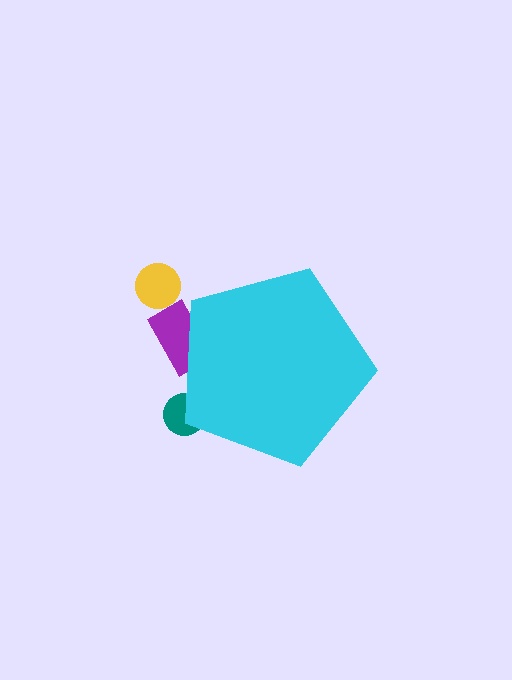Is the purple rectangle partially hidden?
Yes, the purple rectangle is partially hidden behind the cyan pentagon.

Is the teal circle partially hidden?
Yes, the teal circle is partially hidden behind the cyan pentagon.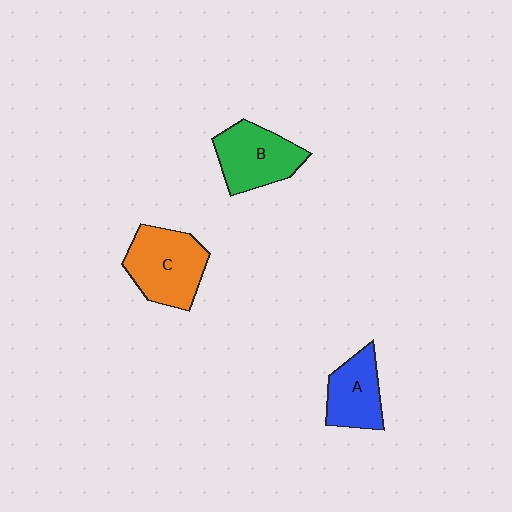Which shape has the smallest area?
Shape A (blue).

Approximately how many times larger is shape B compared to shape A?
Approximately 1.2 times.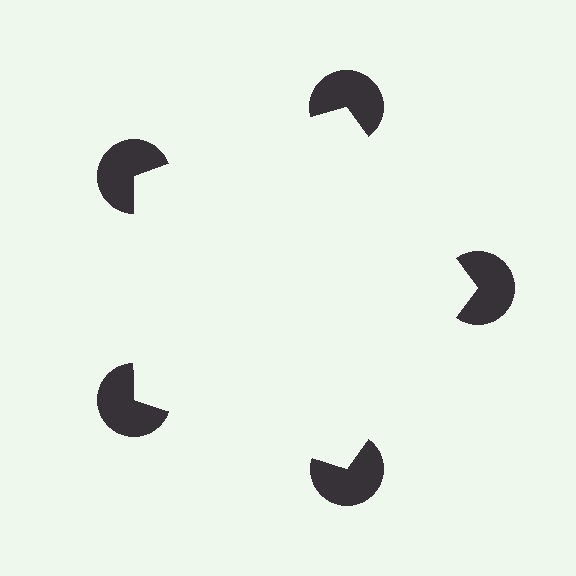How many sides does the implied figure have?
5 sides.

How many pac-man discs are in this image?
There are 5 — one at each vertex of the illusory pentagon.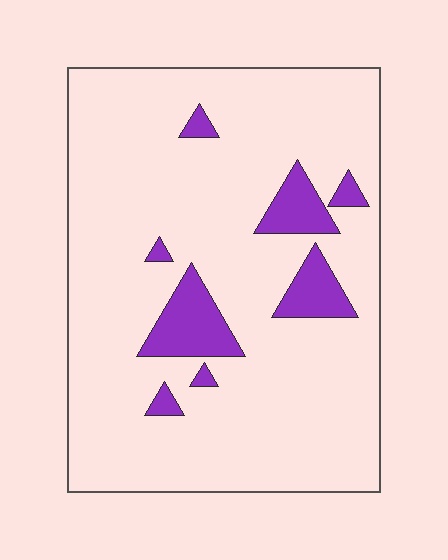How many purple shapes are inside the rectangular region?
8.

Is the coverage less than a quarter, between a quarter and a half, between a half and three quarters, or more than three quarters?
Less than a quarter.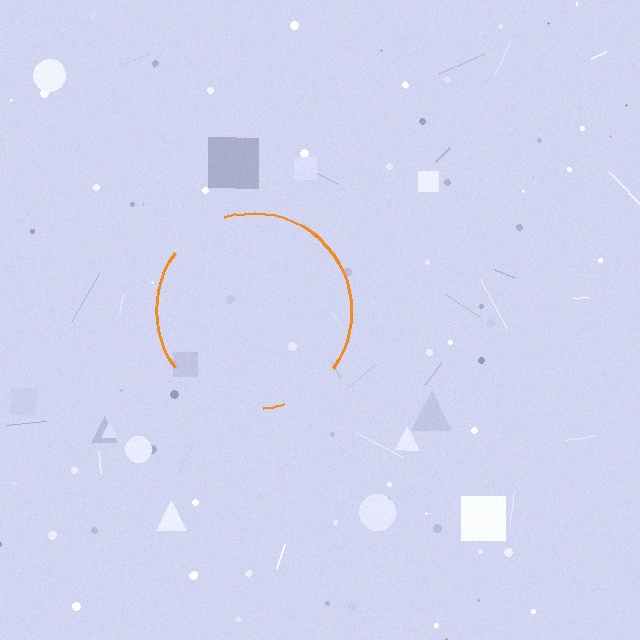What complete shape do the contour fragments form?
The contour fragments form a circle.